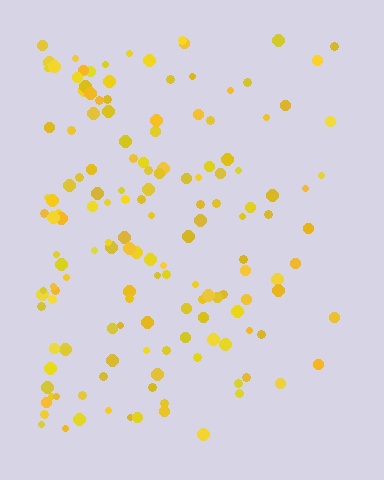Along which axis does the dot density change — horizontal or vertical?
Horizontal.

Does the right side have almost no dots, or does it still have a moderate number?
Still a moderate number, just noticeably fewer than the left.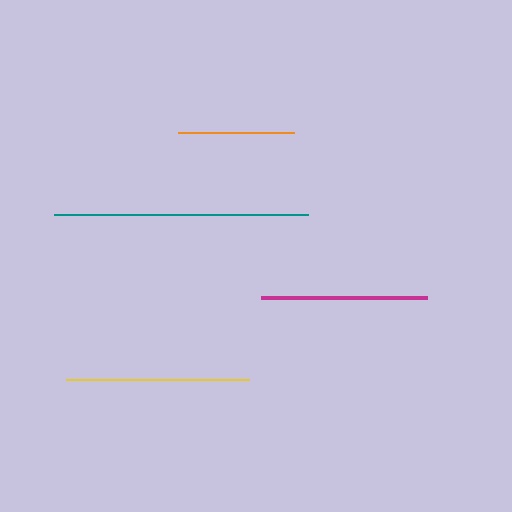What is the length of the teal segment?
The teal segment is approximately 254 pixels long.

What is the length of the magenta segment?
The magenta segment is approximately 167 pixels long.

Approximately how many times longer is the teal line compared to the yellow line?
The teal line is approximately 1.4 times the length of the yellow line.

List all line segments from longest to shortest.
From longest to shortest: teal, yellow, magenta, orange.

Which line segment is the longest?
The teal line is the longest at approximately 254 pixels.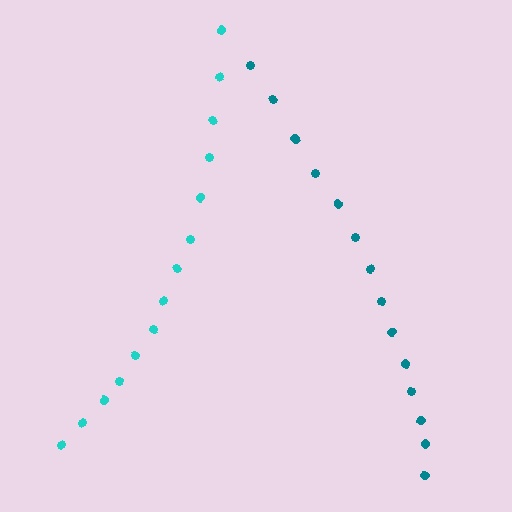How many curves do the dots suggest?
There are 2 distinct paths.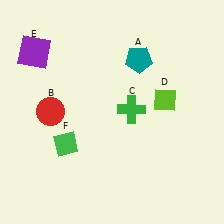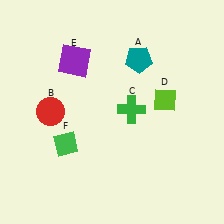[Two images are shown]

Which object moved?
The purple square (E) moved right.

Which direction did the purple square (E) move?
The purple square (E) moved right.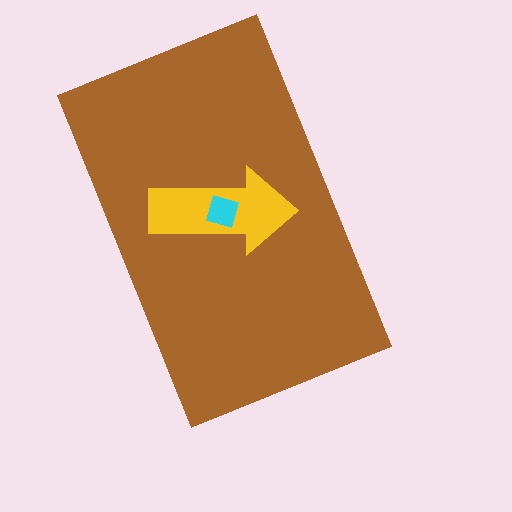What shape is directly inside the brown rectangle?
The yellow arrow.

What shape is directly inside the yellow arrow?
The cyan square.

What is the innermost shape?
The cyan square.